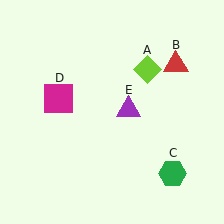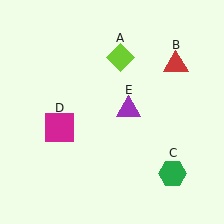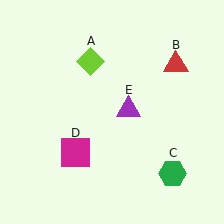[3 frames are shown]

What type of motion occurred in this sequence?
The lime diamond (object A), magenta square (object D) rotated counterclockwise around the center of the scene.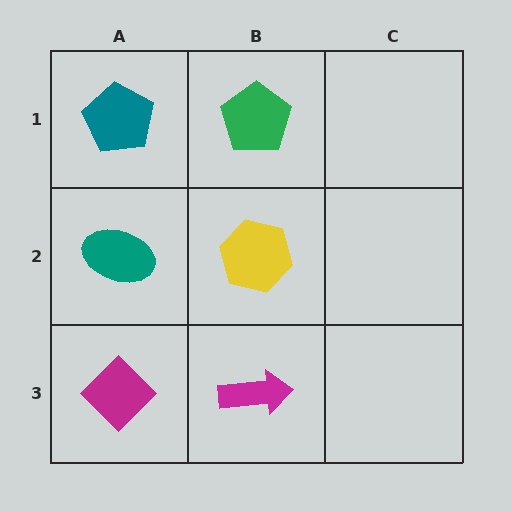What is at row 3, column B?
A magenta arrow.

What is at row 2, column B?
A yellow hexagon.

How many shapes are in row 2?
2 shapes.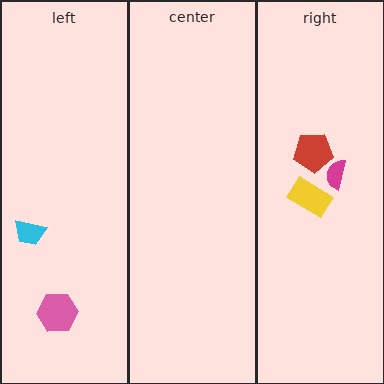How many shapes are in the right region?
3.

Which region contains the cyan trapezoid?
The left region.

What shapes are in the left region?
The pink hexagon, the cyan trapezoid.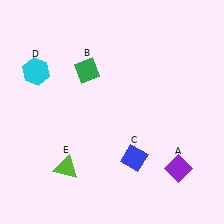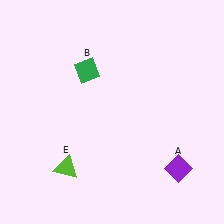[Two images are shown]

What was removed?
The cyan hexagon (D), the blue diamond (C) were removed in Image 2.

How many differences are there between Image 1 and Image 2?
There are 2 differences between the two images.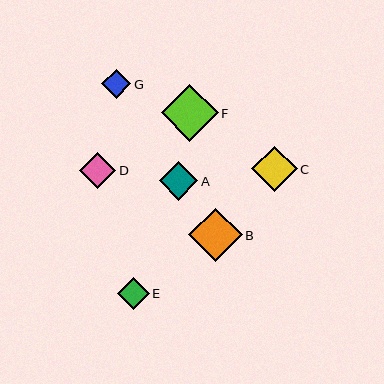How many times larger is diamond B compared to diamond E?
Diamond B is approximately 1.7 times the size of diamond E.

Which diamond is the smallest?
Diamond G is the smallest with a size of approximately 29 pixels.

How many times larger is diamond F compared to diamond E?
Diamond F is approximately 1.8 times the size of diamond E.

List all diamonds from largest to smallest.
From largest to smallest: F, B, C, A, D, E, G.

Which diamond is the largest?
Diamond F is the largest with a size of approximately 57 pixels.